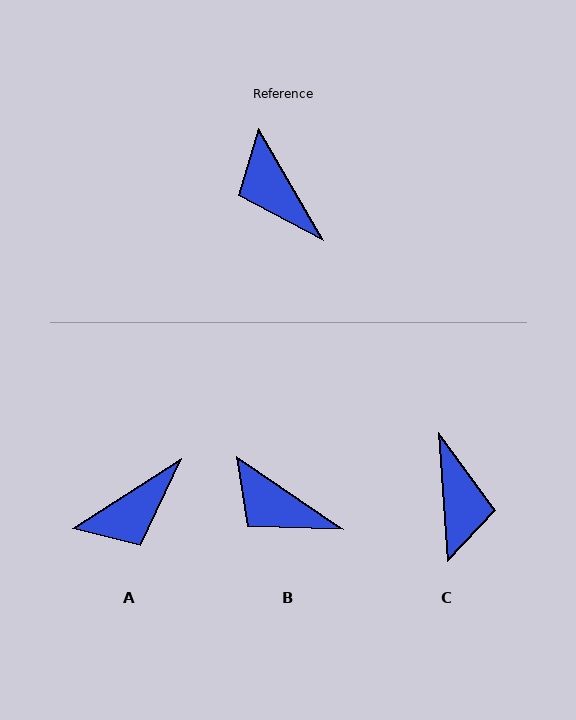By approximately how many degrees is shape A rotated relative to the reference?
Approximately 92 degrees counter-clockwise.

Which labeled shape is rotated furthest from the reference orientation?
C, about 154 degrees away.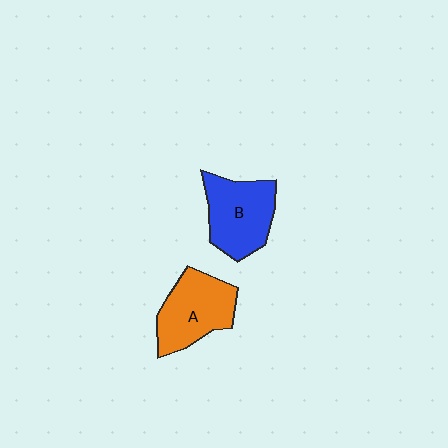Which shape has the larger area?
Shape B (blue).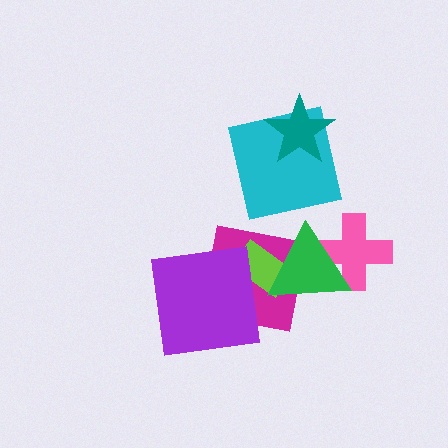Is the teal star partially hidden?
No, no other shape covers it.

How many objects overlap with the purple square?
2 objects overlap with the purple square.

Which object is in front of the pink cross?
The green triangle is in front of the pink cross.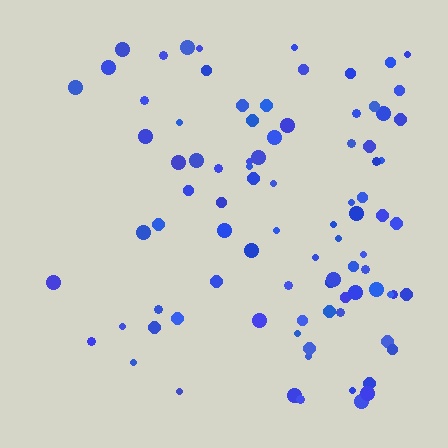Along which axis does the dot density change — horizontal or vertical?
Horizontal.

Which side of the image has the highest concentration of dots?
The right.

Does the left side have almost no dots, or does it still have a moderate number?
Still a moderate number, just noticeably fewer than the right.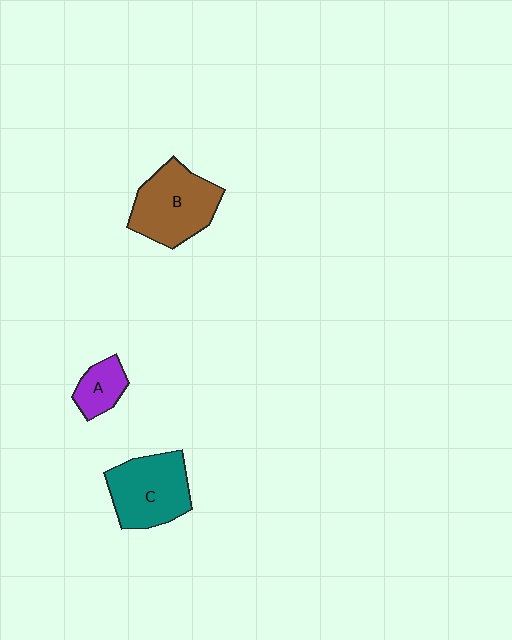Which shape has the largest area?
Shape B (brown).